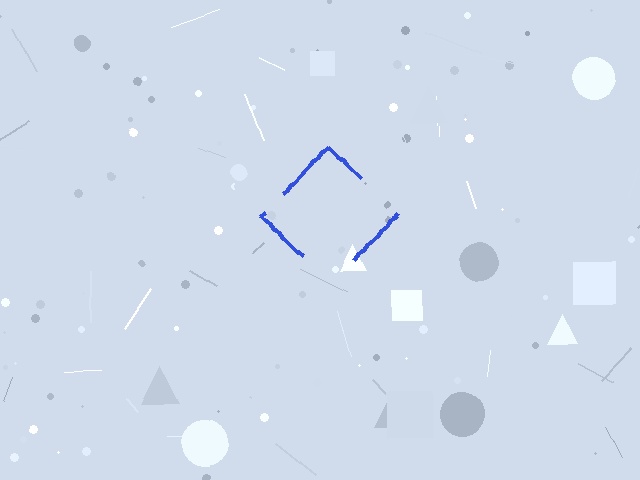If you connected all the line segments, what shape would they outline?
They would outline a diamond.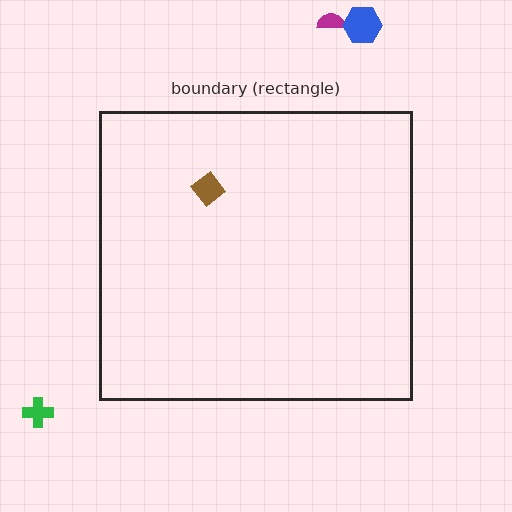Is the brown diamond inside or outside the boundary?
Inside.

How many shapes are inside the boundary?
1 inside, 3 outside.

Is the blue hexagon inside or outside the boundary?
Outside.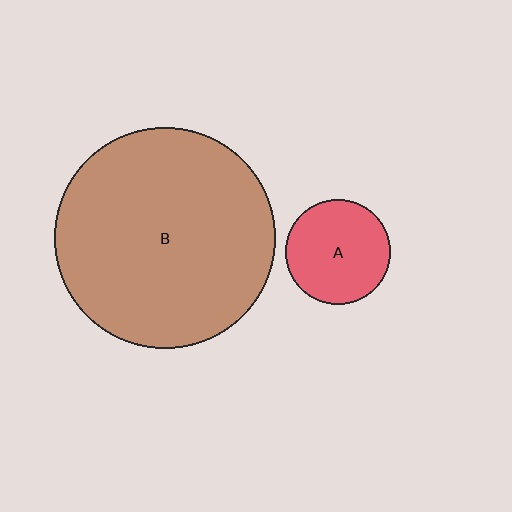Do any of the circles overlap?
No, none of the circles overlap.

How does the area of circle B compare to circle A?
Approximately 4.4 times.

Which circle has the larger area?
Circle B (brown).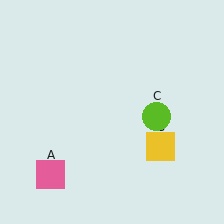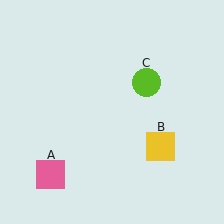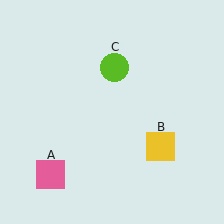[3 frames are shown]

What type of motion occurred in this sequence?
The lime circle (object C) rotated counterclockwise around the center of the scene.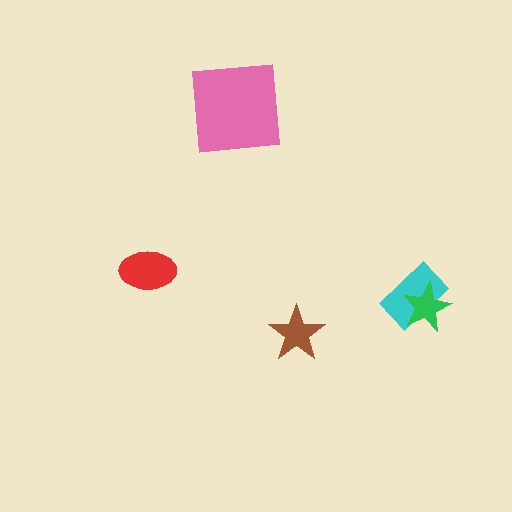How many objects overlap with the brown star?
0 objects overlap with the brown star.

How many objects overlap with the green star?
1 object overlaps with the green star.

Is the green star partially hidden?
No, no other shape covers it.